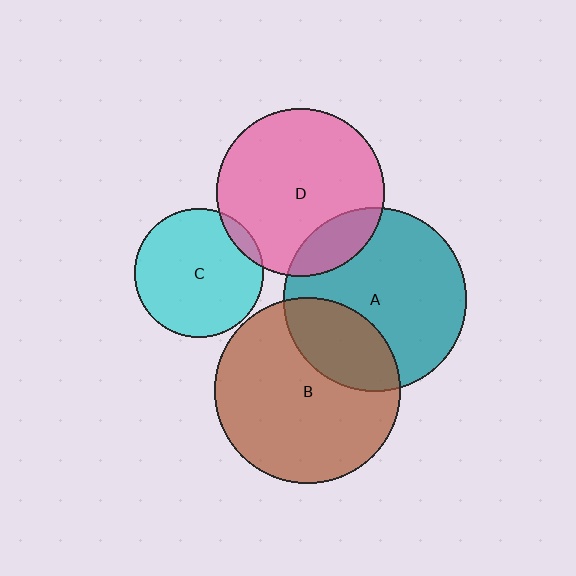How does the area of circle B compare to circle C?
Approximately 2.1 times.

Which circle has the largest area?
Circle B (brown).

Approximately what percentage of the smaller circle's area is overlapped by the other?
Approximately 5%.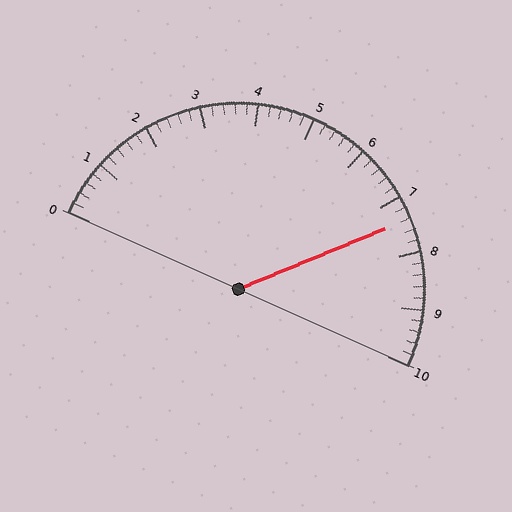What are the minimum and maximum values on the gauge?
The gauge ranges from 0 to 10.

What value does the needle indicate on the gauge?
The needle indicates approximately 7.4.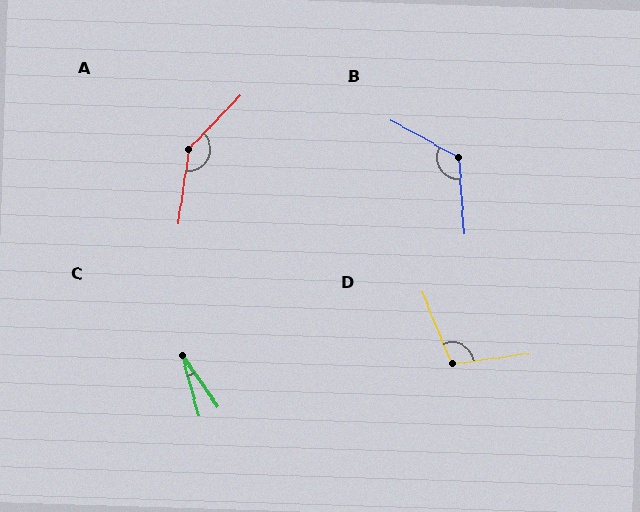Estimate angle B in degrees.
Approximately 122 degrees.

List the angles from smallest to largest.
C (20°), D (105°), B (122°), A (144°).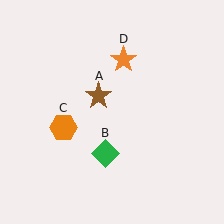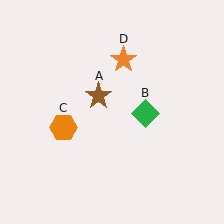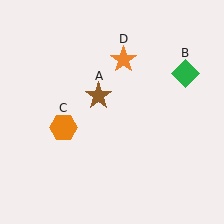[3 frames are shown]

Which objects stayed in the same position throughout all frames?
Brown star (object A) and orange hexagon (object C) and orange star (object D) remained stationary.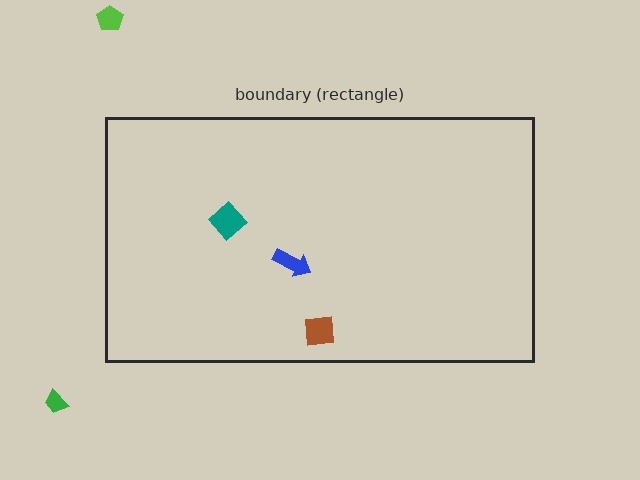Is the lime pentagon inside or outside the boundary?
Outside.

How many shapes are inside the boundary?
3 inside, 2 outside.